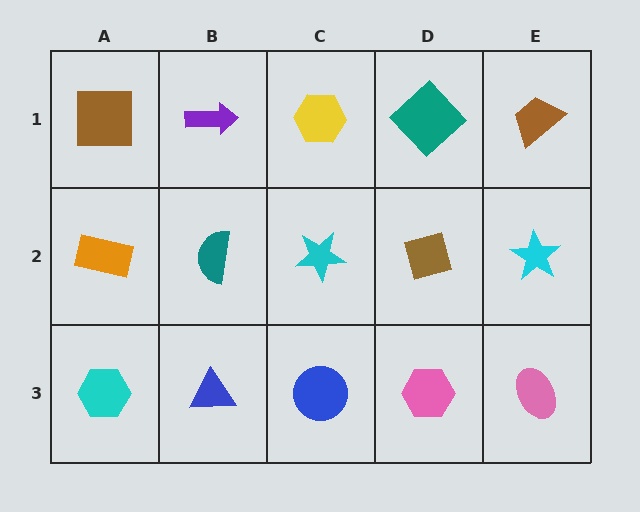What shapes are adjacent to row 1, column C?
A cyan star (row 2, column C), a purple arrow (row 1, column B), a teal diamond (row 1, column D).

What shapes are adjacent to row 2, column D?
A teal diamond (row 1, column D), a pink hexagon (row 3, column D), a cyan star (row 2, column C), a cyan star (row 2, column E).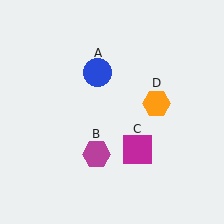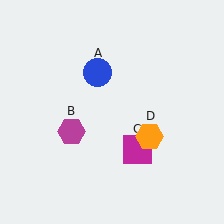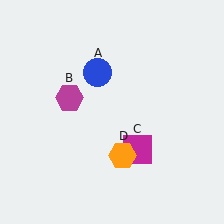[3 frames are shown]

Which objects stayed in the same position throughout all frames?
Blue circle (object A) and magenta square (object C) remained stationary.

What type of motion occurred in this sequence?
The magenta hexagon (object B), orange hexagon (object D) rotated clockwise around the center of the scene.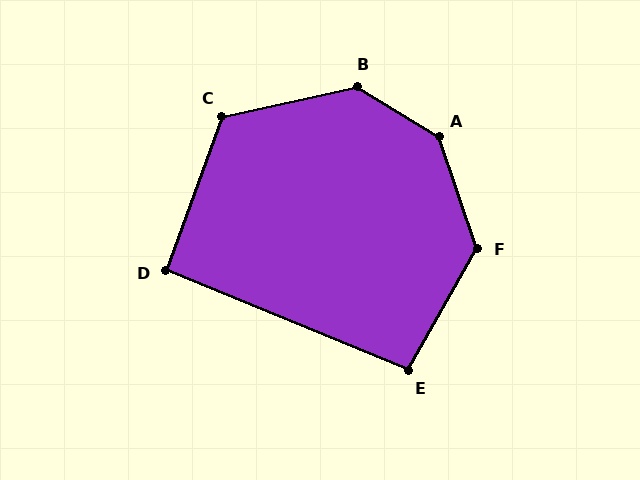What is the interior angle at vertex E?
Approximately 97 degrees (obtuse).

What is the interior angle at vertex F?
Approximately 132 degrees (obtuse).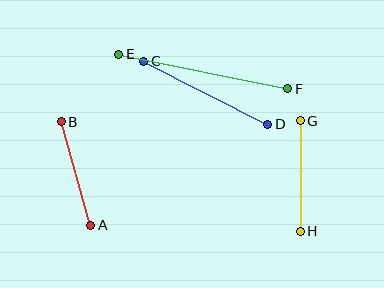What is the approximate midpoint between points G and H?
The midpoint is at approximately (300, 176) pixels.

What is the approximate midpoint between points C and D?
The midpoint is at approximately (206, 93) pixels.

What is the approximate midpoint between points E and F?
The midpoint is at approximately (203, 71) pixels.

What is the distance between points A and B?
The distance is approximately 108 pixels.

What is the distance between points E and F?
The distance is approximately 172 pixels.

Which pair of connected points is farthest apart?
Points E and F are farthest apart.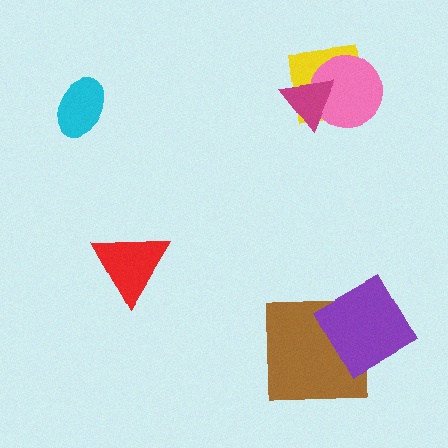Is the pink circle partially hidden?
Yes, it is partially covered by another shape.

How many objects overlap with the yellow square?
2 objects overlap with the yellow square.